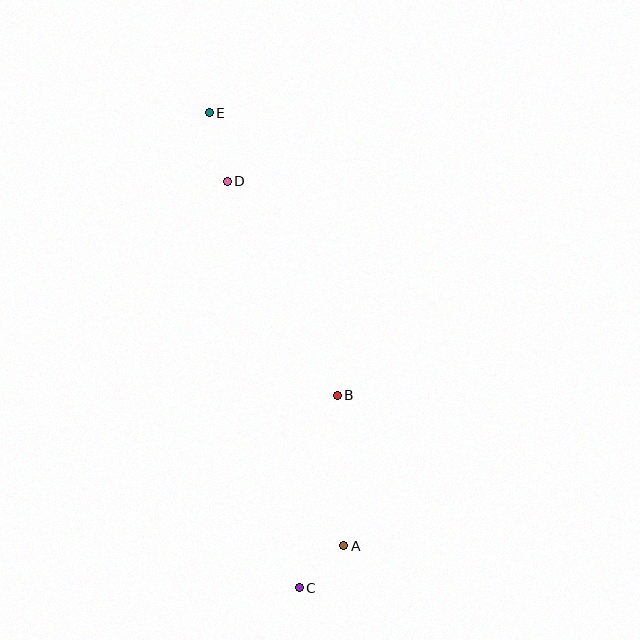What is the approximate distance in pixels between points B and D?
The distance between B and D is approximately 241 pixels.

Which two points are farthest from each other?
Points C and E are farthest from each other.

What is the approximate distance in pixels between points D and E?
The distance between D and E is approximately 71 pixels.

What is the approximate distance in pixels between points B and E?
The distance between B and E is approximately 310 pixels.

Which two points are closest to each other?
Points A and C are closest to each other.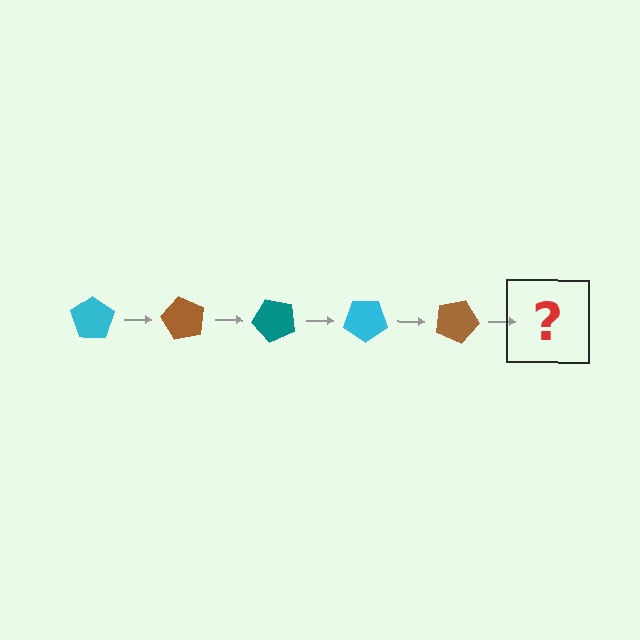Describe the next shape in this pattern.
It should be a teal pentagon, rotated 300 degrees from the start.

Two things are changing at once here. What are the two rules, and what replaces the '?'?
The two rules are that it rotates 60 degrees each step and the color cycles through cyan, brown, and teal. The '?' should be a teal pentagon, rotated 300 degrees from the start.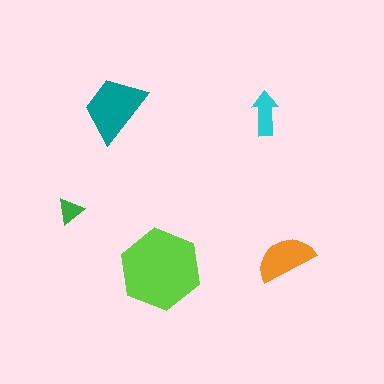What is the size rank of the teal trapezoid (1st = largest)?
2nd.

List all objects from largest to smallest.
The lime hexagon, the teal trapezoid, the orange semicircle, the cyan arrow, the green triangle.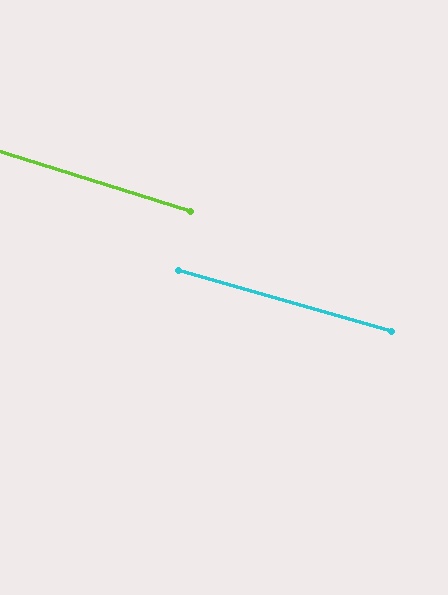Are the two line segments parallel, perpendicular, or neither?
Parallel — their directions differ by only 1.2°.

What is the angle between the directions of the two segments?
Approximately 1 degree.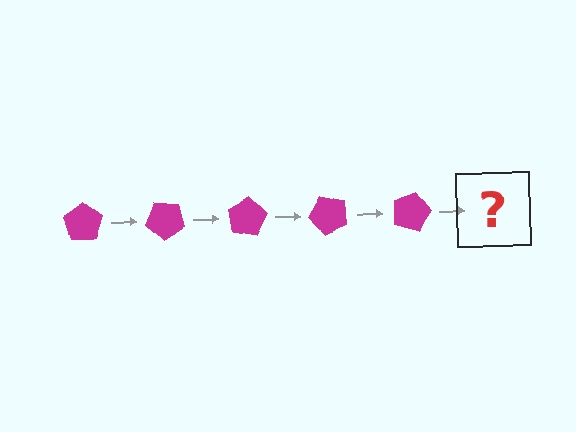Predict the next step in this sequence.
The next step is a magenta pentagon rotated 200 degrees.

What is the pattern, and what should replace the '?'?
The pattern is that the pentagon rotates 40 degrees each step. The '?' should be a magenta pentagon rotated 200 degrees.